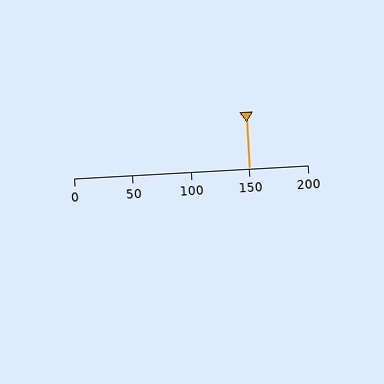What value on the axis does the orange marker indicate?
The marker indicates approximately 150.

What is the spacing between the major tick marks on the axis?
The major ticks are spaced 50 apart.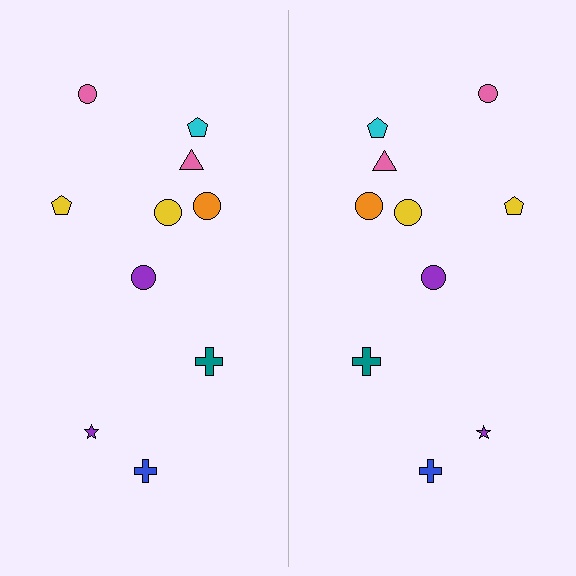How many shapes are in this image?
There are 20 shapes in this image.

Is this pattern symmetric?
Yes, this pattern has bilateral (reflection) symmetry.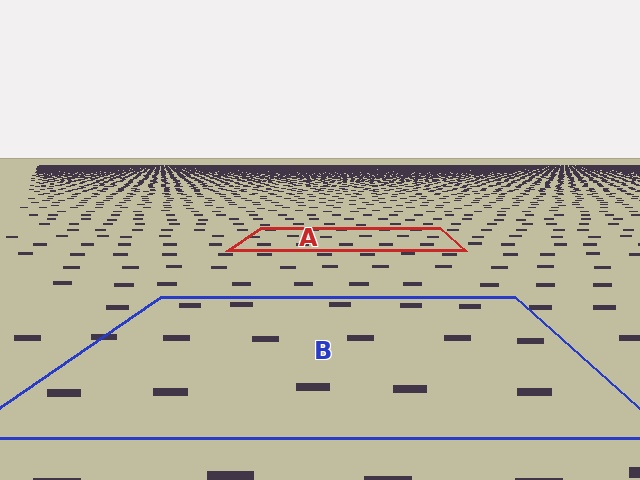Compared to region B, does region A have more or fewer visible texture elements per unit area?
Region A has more texture elements per unit area — they are packed more densely because it is farther away.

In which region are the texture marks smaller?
The texture marks are smaller in region A, because it is farther away.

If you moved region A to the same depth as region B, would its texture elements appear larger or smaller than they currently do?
They would appear larger. At a closer depth, the same texture elements are projected at a bigger on-screen size.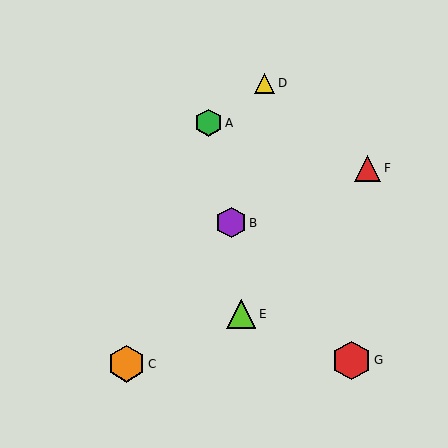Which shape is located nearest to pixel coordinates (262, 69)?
The yellow triangle (labeled D) at (265, 83) is nearest to that location.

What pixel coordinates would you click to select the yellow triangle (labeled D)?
Click at (265, 83) to select the yellow triangle D.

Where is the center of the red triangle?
The center of the red triangle is at (368, 168).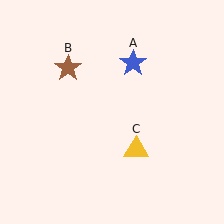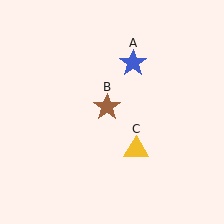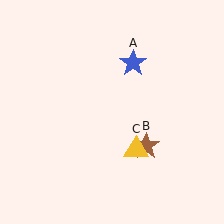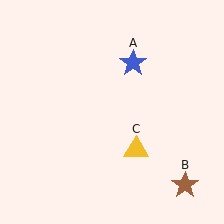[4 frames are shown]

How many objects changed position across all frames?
1 object changed position: brown star (object B).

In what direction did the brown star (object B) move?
The brown star (object B) moved down and to the right.